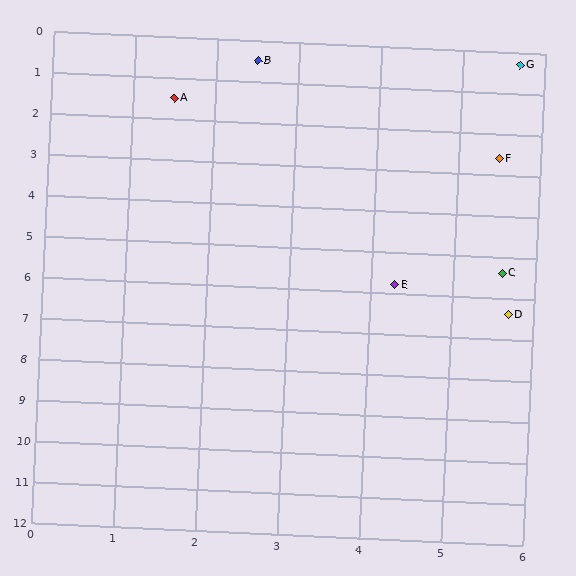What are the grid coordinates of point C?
Point C is at approximately (5.6, 5.4).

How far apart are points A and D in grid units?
Points A and D are about 6.5 grid units apart.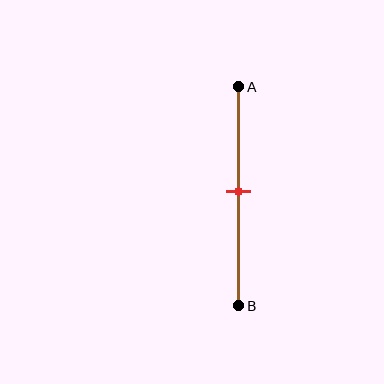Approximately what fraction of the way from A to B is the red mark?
The red mark is approximately 50% of the way from A to B.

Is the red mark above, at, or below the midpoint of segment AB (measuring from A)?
The red mark is approximately at the midpoint of segment AB.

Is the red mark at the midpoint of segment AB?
Yes, the mark is approximately at the midpoint.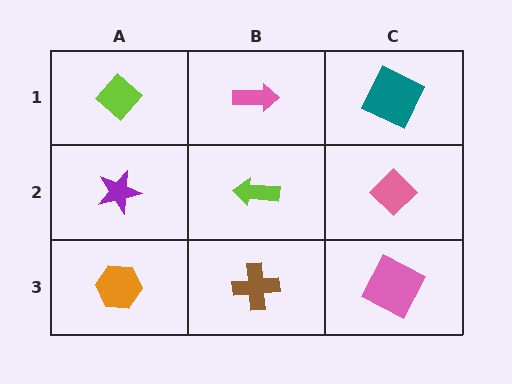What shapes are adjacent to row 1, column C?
A pink diamond (row 2, column C), a pink arrow (row 1, column B).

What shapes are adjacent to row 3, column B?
A lime arrow (row 2, column B), an orange hexagon (row 3, column A), a pink square (row 3, column C).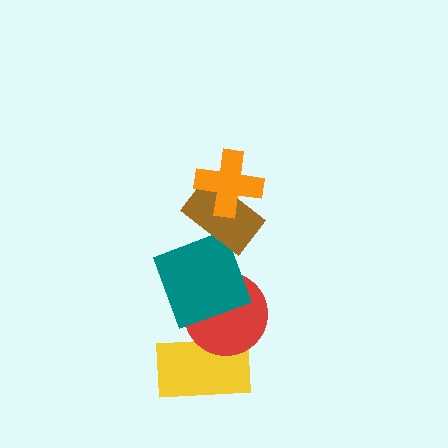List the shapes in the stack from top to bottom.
From top to bottom: the orange cross, the brown rectangle, the teal square, the red circle, the yellow rectangle.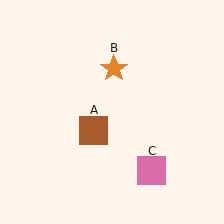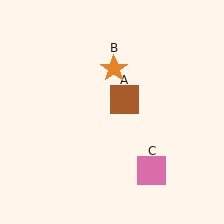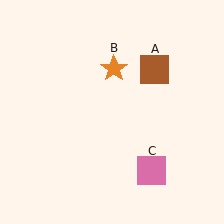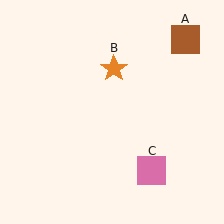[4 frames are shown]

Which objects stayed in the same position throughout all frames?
Orange star (object B) and pink square (object C) remained stationary.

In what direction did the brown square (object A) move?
The brown square (object A) moved up and to the right.